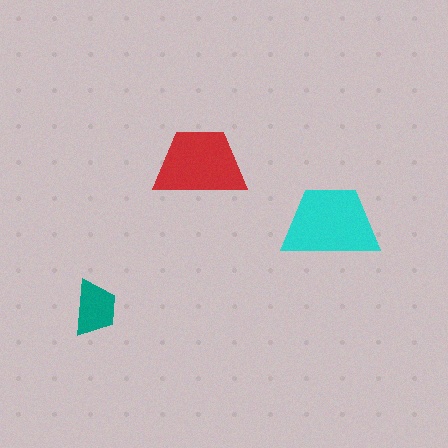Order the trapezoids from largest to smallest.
the cyan one, the red one, the teal one.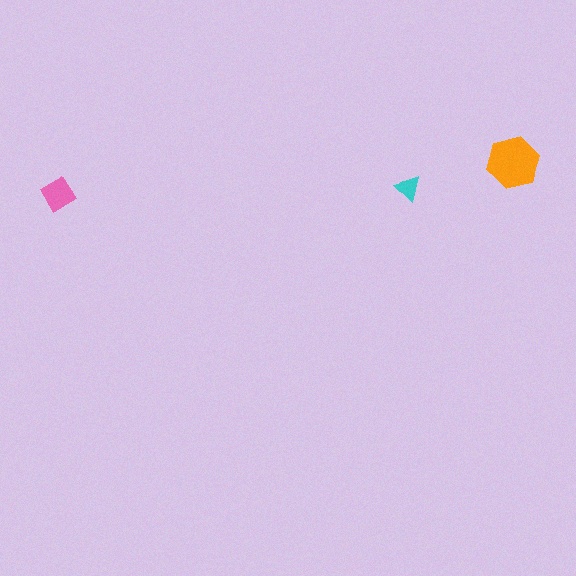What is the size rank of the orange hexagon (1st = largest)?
1st.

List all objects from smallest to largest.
The cyan triangle, the pink diamond, the orange hexagon.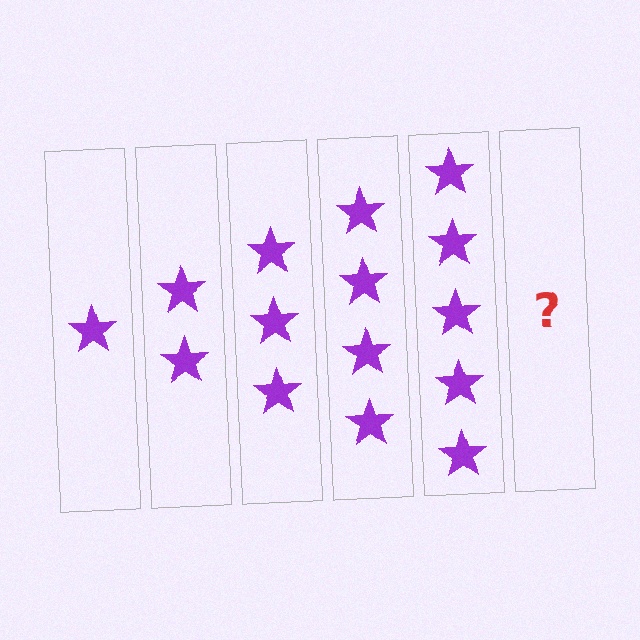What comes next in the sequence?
The next element should be 6 stars.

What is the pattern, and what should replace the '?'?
The pattern is that each step adds one more star. The '?' should be 6 stars.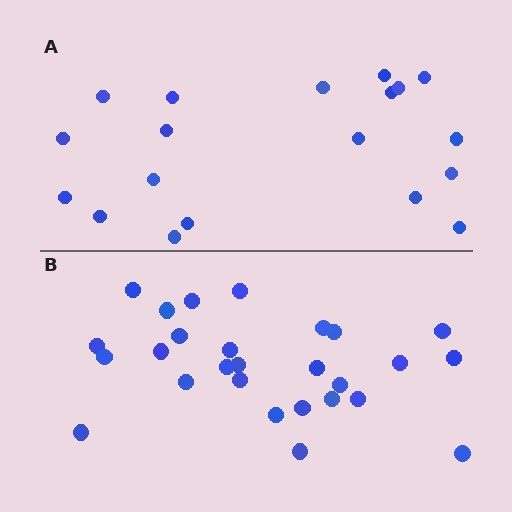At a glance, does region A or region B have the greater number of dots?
Region B (the bottom region) has more dots.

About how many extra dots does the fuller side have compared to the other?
Region B has roughly 8 or so more dots than region A.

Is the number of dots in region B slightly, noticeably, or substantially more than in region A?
Region B has noticeably more, but not dramatically so. The ratio is roughly 1.4 to 1.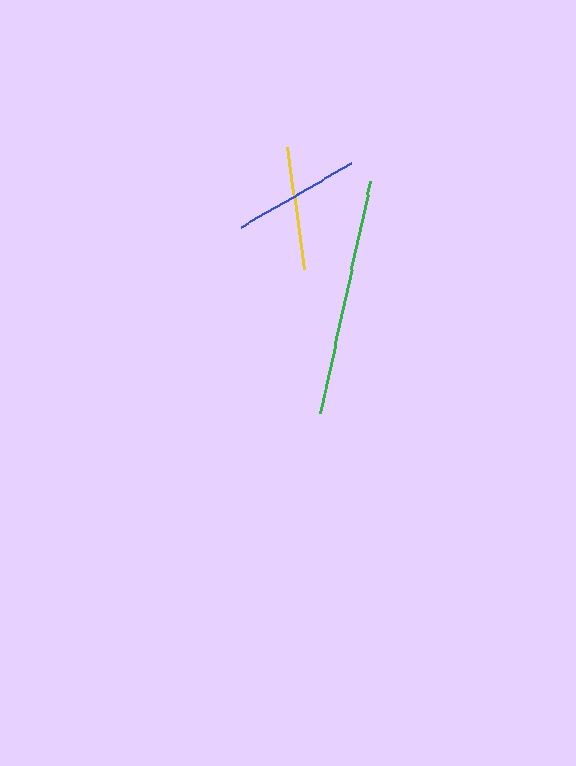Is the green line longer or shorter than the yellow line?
The green line is longer than the yellow line.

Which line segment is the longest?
The green line is the longest at approximately 237 pixels.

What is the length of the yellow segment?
The yellow segment is approximately 123 pixels long.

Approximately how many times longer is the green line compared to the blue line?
The green line is approximately 1.9 times the length of the blue line.